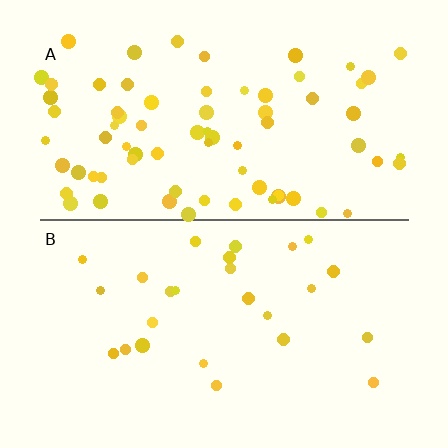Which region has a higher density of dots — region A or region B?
A (the top).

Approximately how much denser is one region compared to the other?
Approximately 2.8× — region A over region B.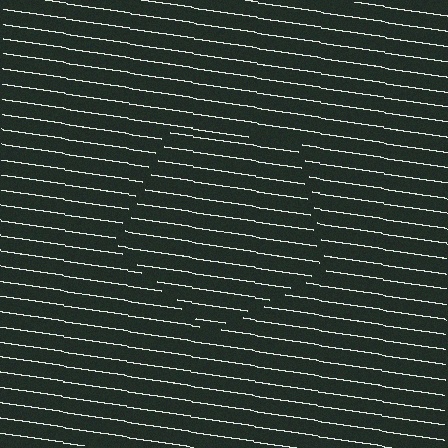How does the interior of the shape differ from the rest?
The interior of the shape contains the same grating, shifted by half a period — the contour is defined by the phase discontinuity where line-ends from the inner and outer gratings abut.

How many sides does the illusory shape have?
5 sides — the line-ends trace a pentagon.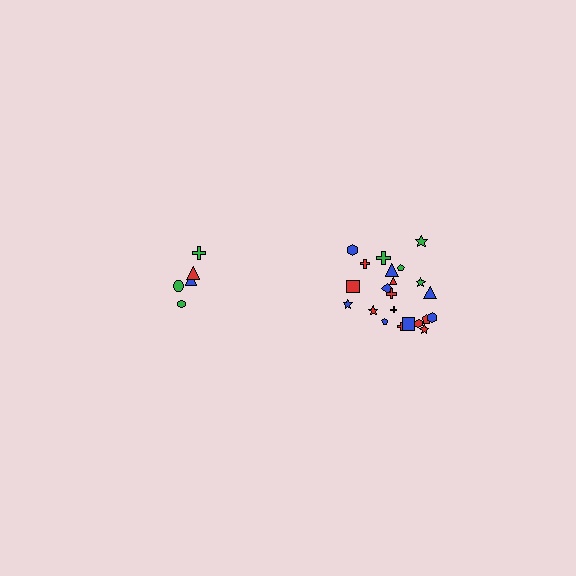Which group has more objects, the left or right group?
The right group.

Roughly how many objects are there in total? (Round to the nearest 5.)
Roughly 25 objects in total.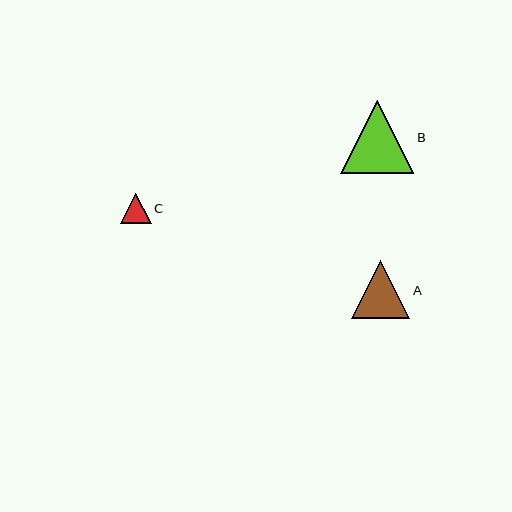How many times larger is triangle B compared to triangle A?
Triangle B is approximately 1.3 times the size of triangle A.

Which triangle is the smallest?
Triangle C is the smallest with a size of approximately 31 pixels.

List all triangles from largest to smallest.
From largest to smallest: B, A, C.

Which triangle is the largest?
Triangle B is the largest with a size of approximately 73 pixels.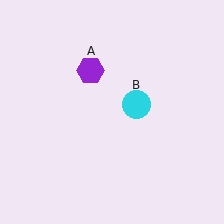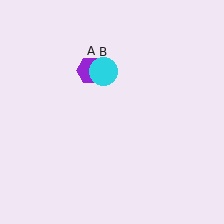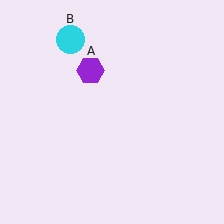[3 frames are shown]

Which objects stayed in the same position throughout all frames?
Purple hexagon (object A) remained stationary.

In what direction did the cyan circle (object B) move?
The cyan circle (object B) moved up and to the left.